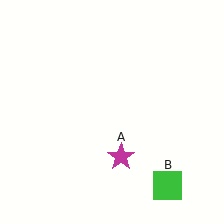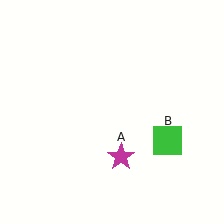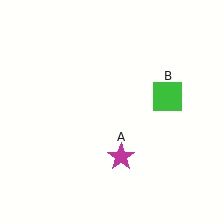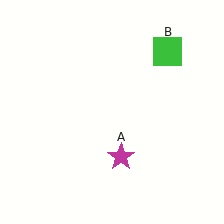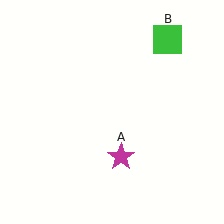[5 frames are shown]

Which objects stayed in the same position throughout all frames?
Magenta star (object A) remained stationary.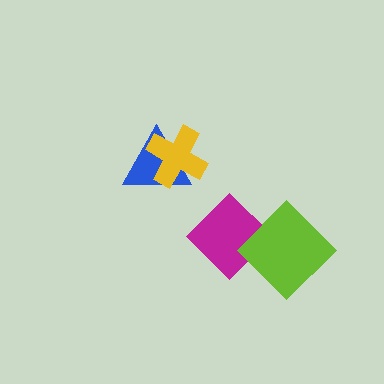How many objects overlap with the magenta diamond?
1 object overlaps with the magenta diamond.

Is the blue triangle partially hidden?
Yes, it is partially covered by another shape.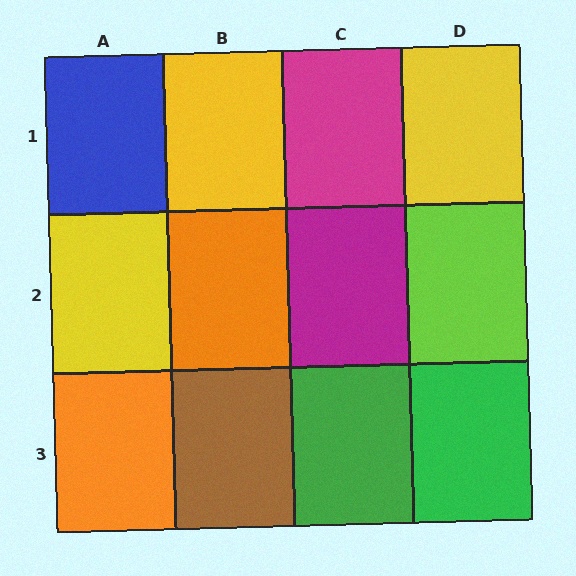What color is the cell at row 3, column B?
Brown.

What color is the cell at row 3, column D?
Green.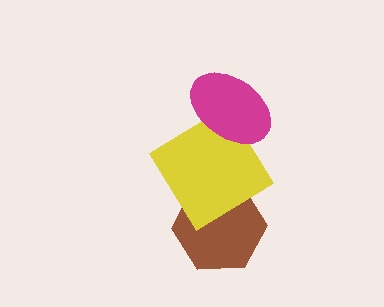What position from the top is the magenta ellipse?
The magenta ellipse is 1st from the top.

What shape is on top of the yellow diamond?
The magenta ellipse is on top of the yellow diamond.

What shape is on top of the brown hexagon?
The yellow diamond is on top of the brown hexagon.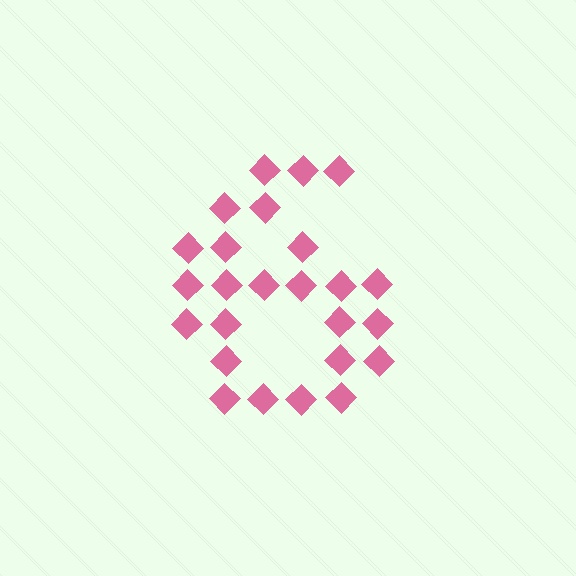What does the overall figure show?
The overall figure shows the digit 6.